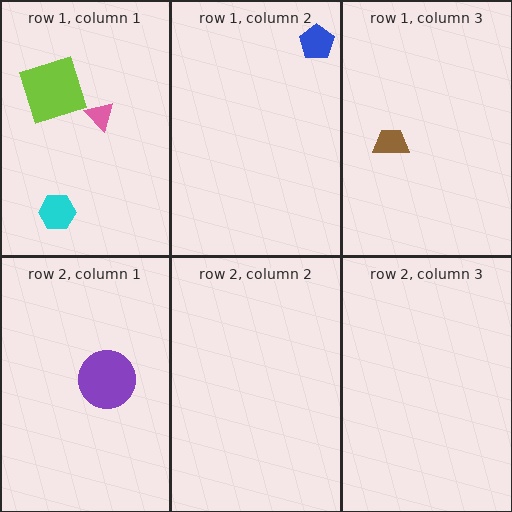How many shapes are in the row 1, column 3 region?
1.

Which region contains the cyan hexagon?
The row 1, column 1 region.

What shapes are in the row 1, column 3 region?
The brown trapezoid.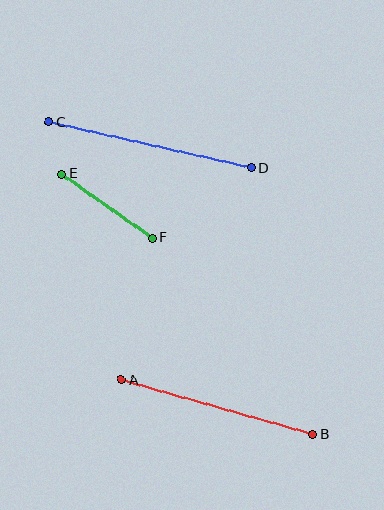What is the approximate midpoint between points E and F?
The midpoint is at approximately (107, 206) pixels.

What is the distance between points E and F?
The distance is approximately 111 pixels.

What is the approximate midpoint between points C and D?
The midpoint is at approximately (150, 145) pixels.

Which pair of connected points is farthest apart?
Points C and D are farthest apart.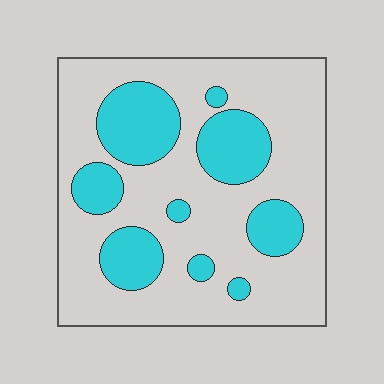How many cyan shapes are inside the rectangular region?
9.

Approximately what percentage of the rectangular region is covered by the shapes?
Approximately 30%.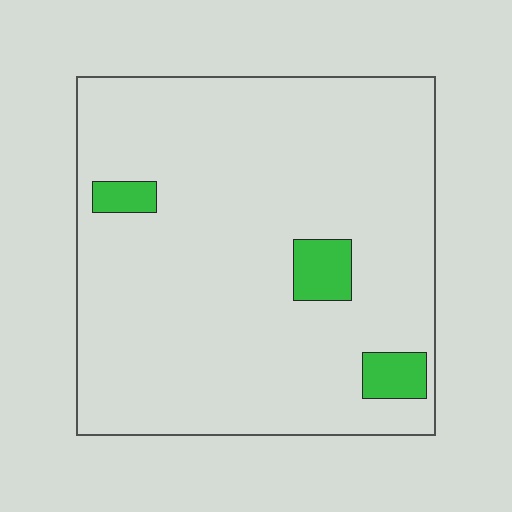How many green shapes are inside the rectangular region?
3.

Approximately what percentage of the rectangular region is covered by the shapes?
Approximately 5%.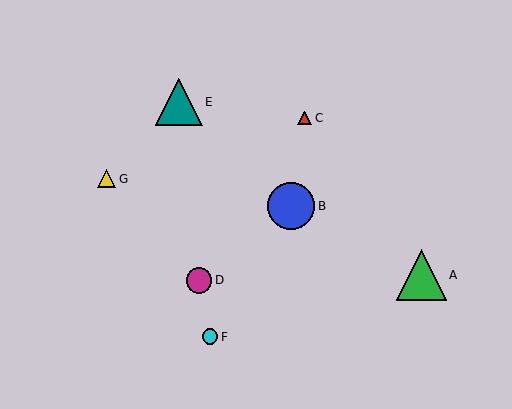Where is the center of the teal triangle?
The center of the teal triangle is at (179, 102).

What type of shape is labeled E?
Shape E is a teal triangle.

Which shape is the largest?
The green triangle (labeled A) is the largest.